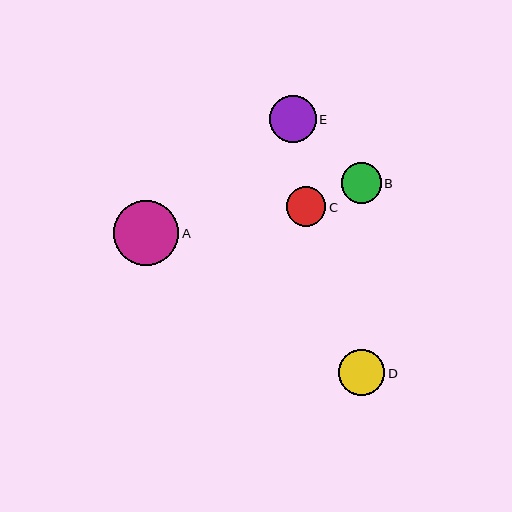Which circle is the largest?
Circle A is the largest with a size of approximately 65 pixels.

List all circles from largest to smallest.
From largest to smallest: A, E, D, B, C.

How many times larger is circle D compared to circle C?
Circle D is approximately 1.2 times the size of circle C.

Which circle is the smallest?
Circle C is the smallest with a size of approximately 40 pixels.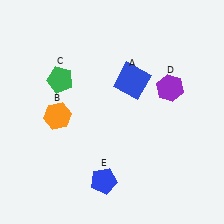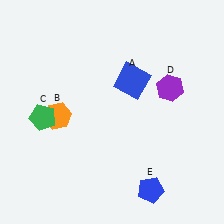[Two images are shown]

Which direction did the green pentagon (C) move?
The green pentagon (C) moved down.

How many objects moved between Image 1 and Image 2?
2 objects moved between the two images.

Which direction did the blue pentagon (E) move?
The blue pentagon (E) moved right.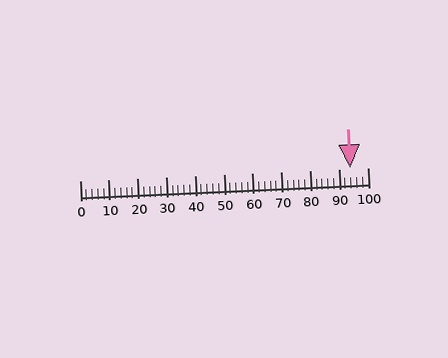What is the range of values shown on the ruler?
The ruler shows values from 0 to 100.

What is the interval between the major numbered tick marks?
The major tick marks are spaced 10 units apart.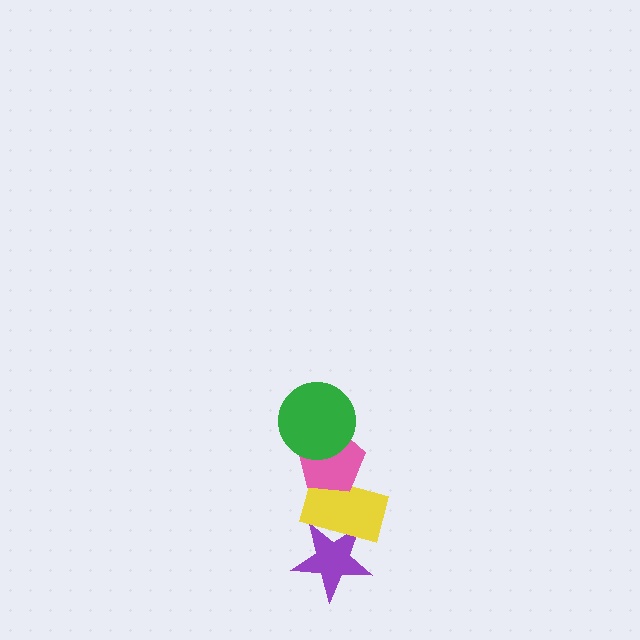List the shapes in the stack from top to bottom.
From top to bottom: the green circle, the pink pentagon, the yellow rectangle, the purple star.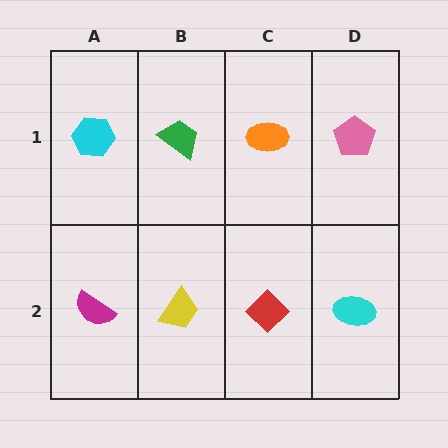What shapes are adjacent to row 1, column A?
A magenta semicircle (row 2, column A), a green trapezoid (row 1, column B).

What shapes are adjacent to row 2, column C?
An orange ellipse (row 1, column C), a yellow trapezoid (row 2, column B), a cyan ellipse (row 2, column D).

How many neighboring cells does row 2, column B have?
3.